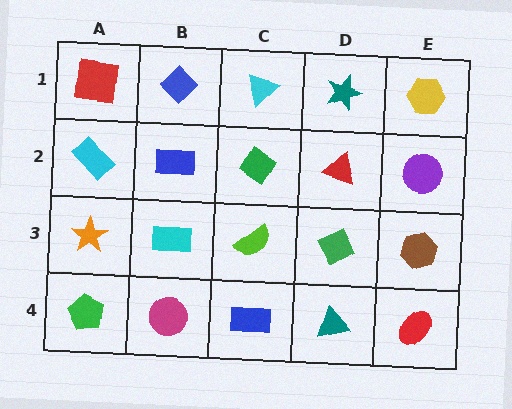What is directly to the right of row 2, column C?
A red triangle.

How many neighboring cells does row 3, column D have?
4.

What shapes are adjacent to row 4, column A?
An orange star (row 3, column A), a magenta circle (row 4, column B).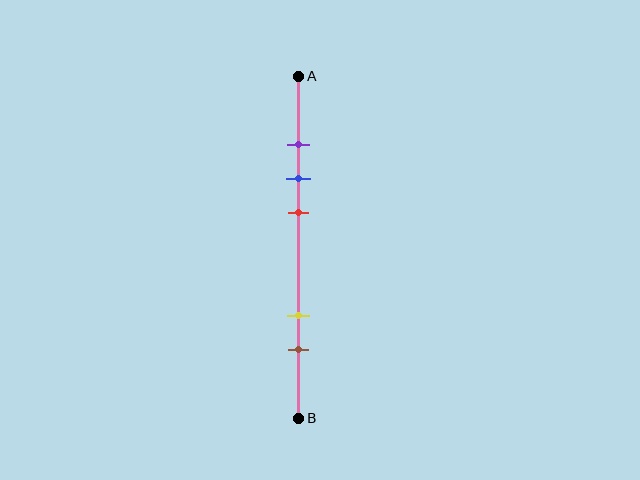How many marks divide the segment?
There are 5 marks dividing the segment.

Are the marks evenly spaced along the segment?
No, the marks are not evenly spaced.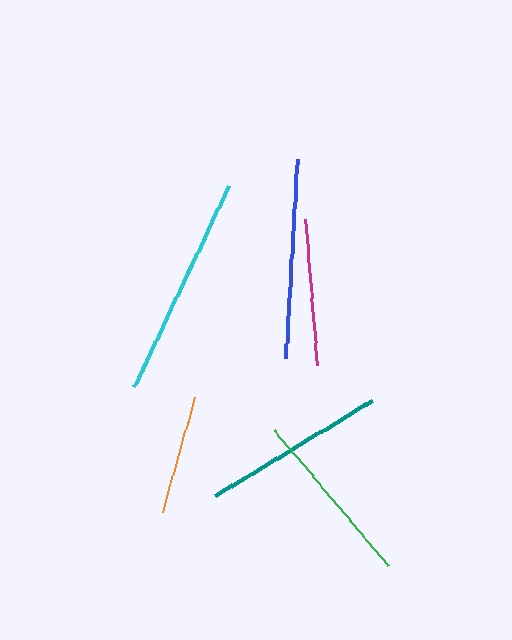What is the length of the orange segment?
The orange segment is approximately 120 pixels long.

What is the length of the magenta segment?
The magenta segment is approximately 147 pixels long.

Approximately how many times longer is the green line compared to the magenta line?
The green line is approximately 1.2 times the length of the magenta line.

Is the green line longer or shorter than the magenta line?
The green line is longer than the magenta line.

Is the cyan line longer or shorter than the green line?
The cyan line is longer than the green line.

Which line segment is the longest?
The cyan line is the longest at approximately 222 pixels.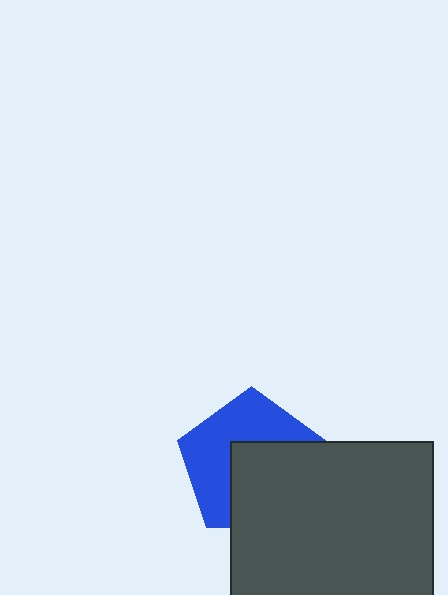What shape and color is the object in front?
The object in front is a dark gray square.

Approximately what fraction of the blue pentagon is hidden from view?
Roughly 49% of the blue pentagon is hidden behind the dark gray square.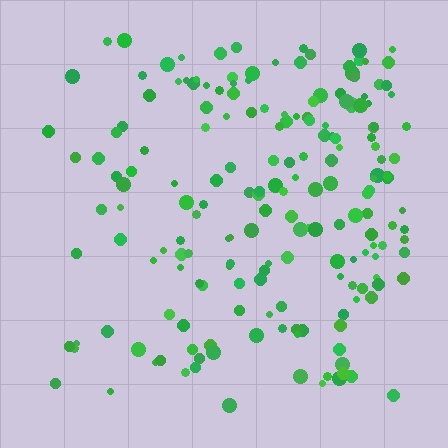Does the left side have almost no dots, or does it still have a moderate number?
Still a moderate number, just noticeably fewer than the right.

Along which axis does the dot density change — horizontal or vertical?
Horizontal.